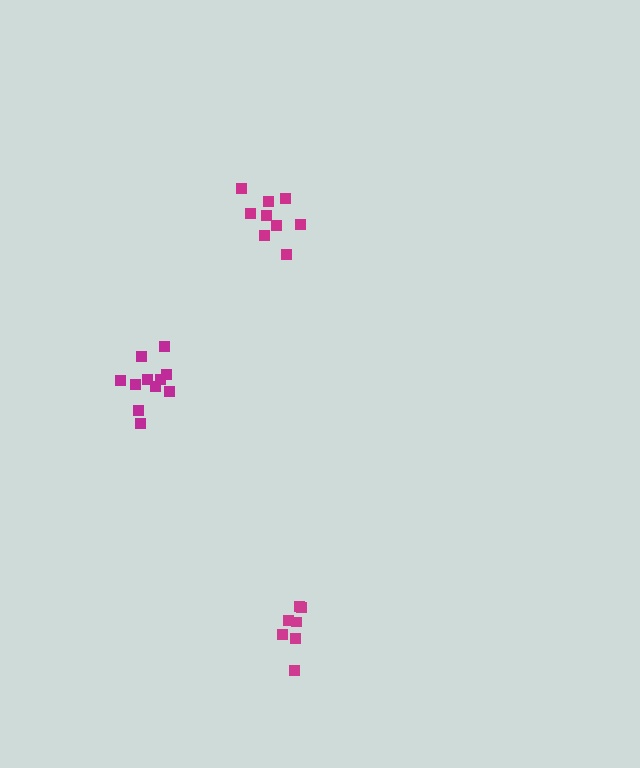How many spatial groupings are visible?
There are 3 spatial groupings.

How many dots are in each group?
Group 1: 10 dots, Group 2: 7 dots, Group 3: 11 dots (28 total).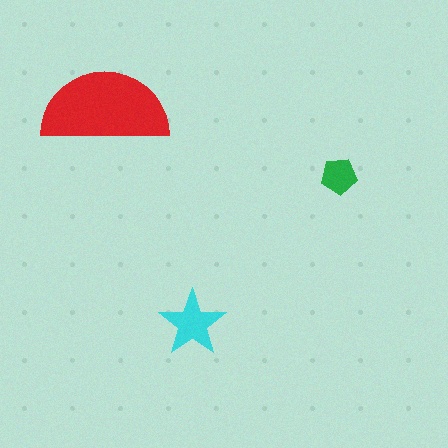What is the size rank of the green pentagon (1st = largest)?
3rd.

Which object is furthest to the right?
The green pentagon is rightmost.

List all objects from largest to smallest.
The red semicircle, the cyan star, the green pentagon.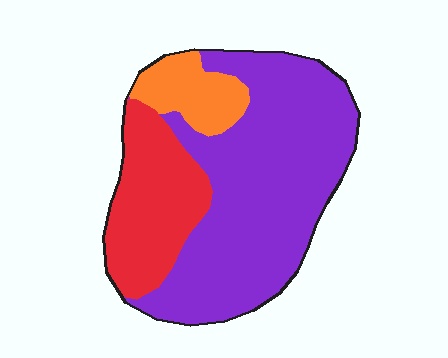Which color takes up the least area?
Orange, at roughly 10%.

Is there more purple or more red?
Purple.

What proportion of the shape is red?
Red covers roughly 25% of the shape.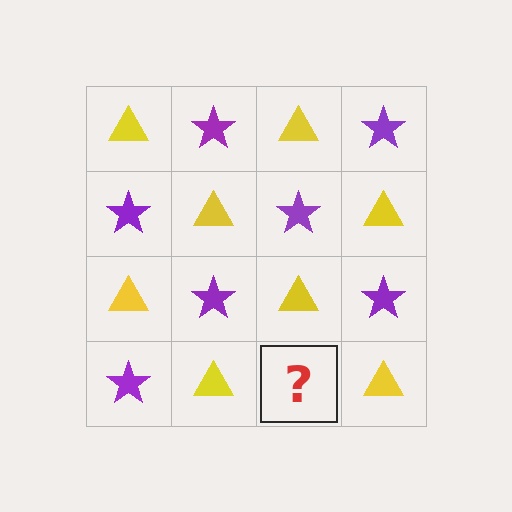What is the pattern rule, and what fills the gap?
The rule is that it alternates yellow triangle and purple star in a checkerboard pattern. The gap should be filled with a purple star.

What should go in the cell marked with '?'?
The missing cell should contain a purple star.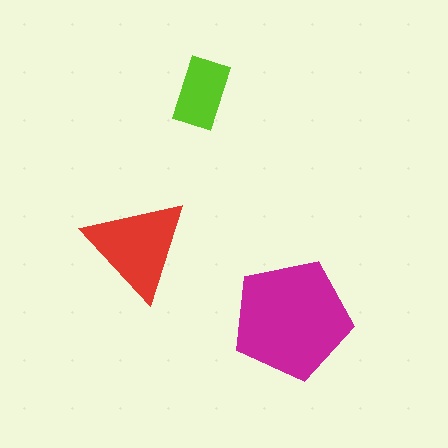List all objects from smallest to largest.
The lime rectangle, the red triangle, the magenta pentagon.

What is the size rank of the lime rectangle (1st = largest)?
3rd.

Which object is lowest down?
The magenta pentagon is bottommost.